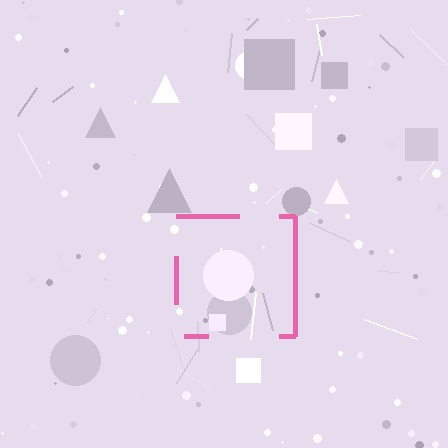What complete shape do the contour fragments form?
The contour fragments form a square.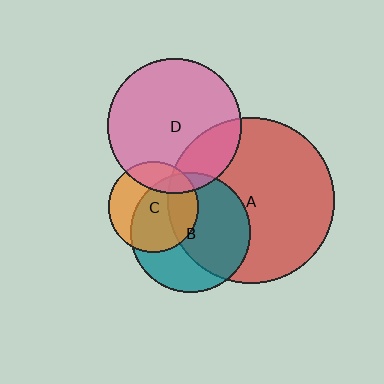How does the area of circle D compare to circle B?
Approximately 1.2 times.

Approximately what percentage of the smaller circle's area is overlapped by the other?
Approximately 10%.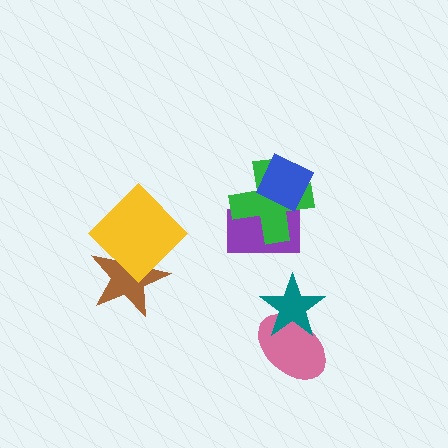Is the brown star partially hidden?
Yes, it is partially covered by another shape.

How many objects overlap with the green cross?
2 objects overlap with the green cross.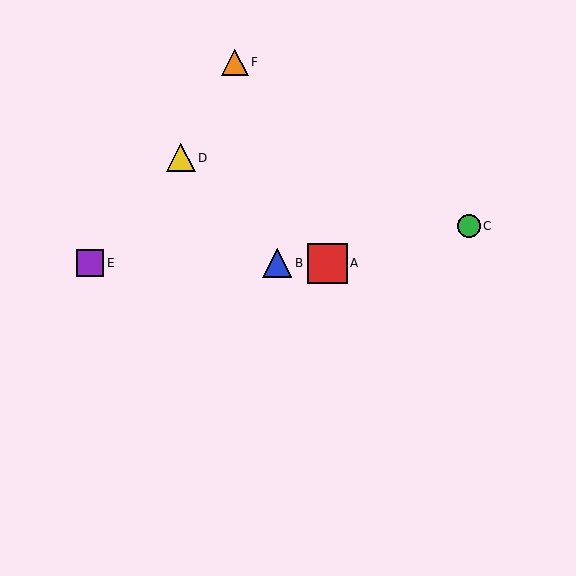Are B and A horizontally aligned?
Yes, both are at y≈263.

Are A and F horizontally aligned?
No, A is at y≈263 and F is at y≈62.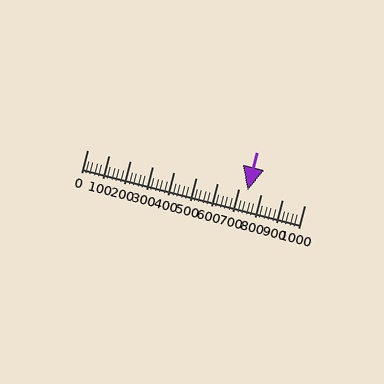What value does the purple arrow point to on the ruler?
The purple arrow points to approximately 740.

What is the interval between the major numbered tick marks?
The major tick marks are spaced 100 units apart.